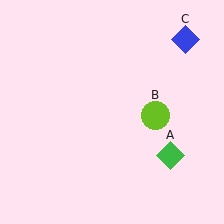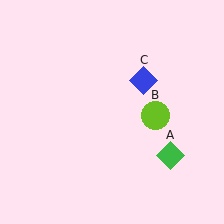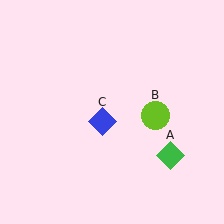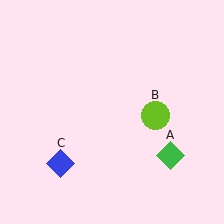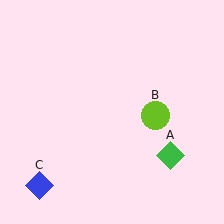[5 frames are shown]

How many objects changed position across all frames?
1 object changed position: blue diamond (object C).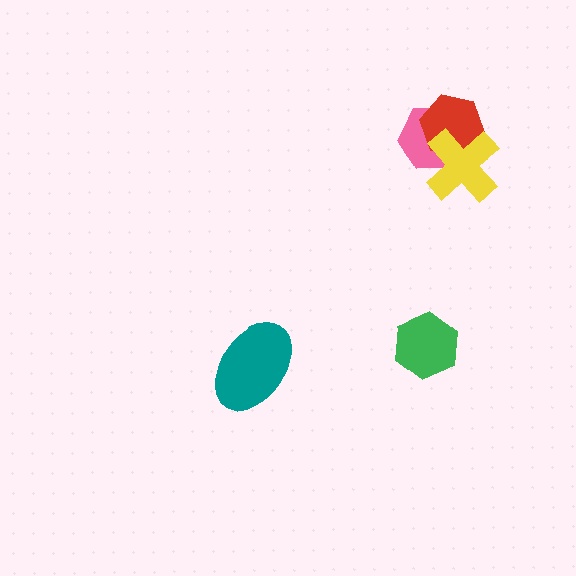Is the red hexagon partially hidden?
Yes, it is partially covered by another shape.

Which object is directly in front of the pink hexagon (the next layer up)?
The red hexagon is directly in front of the pink hexagon.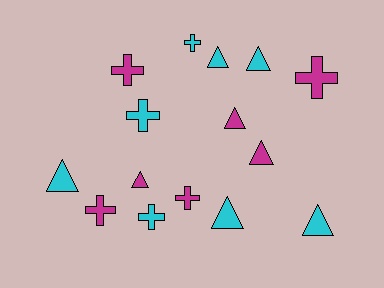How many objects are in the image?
There are 15 objects.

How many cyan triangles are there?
There are 5 cyan triangles.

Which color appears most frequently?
Cyan, with 8 objects.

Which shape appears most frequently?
Triangle, with 8 objects.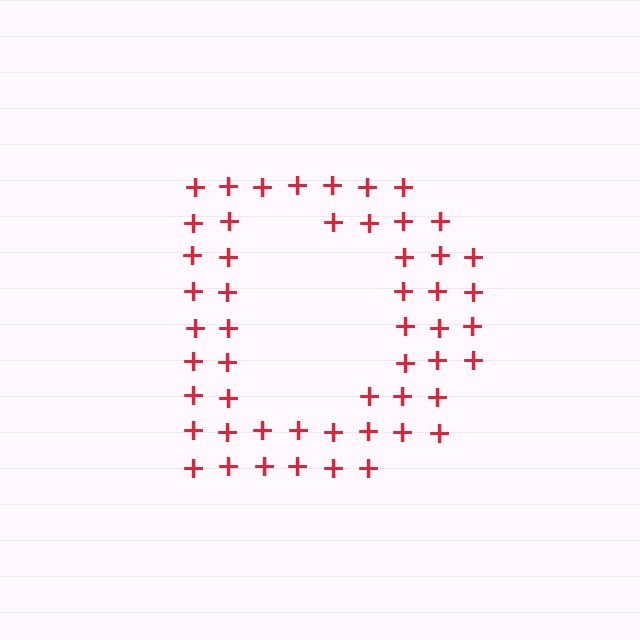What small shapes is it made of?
It is made of small plus signs.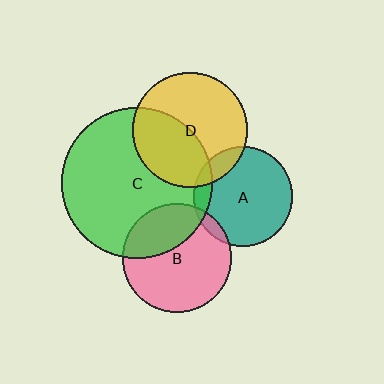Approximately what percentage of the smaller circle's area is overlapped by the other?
Approximately 5%.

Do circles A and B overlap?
Yes.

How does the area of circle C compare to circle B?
Approximately 1.9 times.